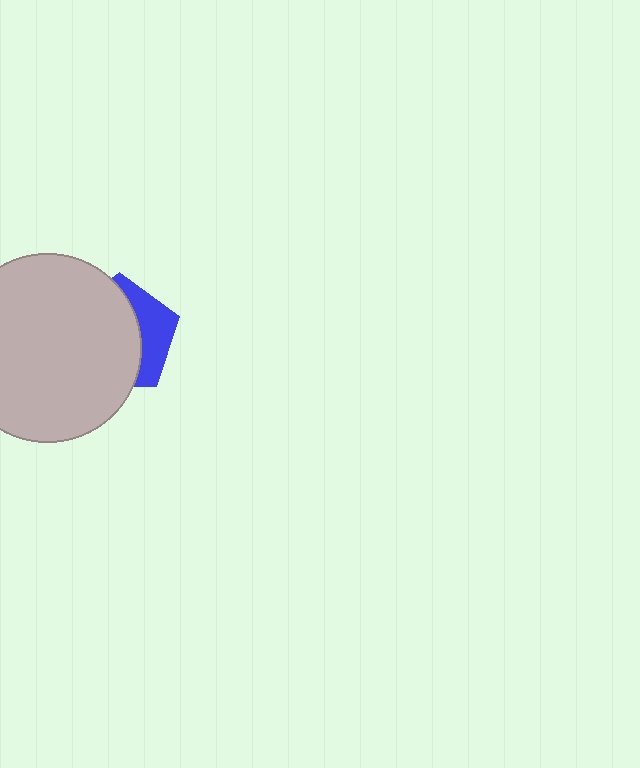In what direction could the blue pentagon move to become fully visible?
The blue pentagon could move right. That would shift it out from behind the light gray circle entirely.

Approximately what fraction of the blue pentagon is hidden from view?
Roughly 67% of the blue pentagon is hidden behind the light gray circle.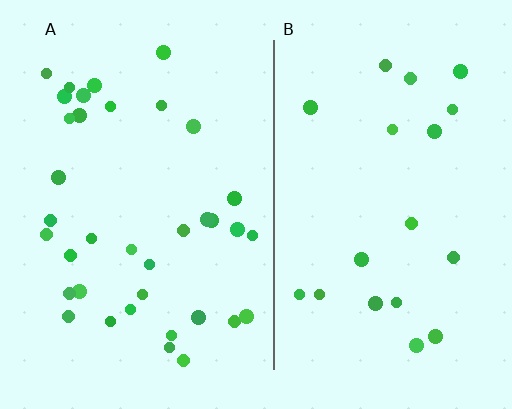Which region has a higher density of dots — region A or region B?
A (the left).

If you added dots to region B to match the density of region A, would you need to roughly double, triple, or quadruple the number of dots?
Approximately double.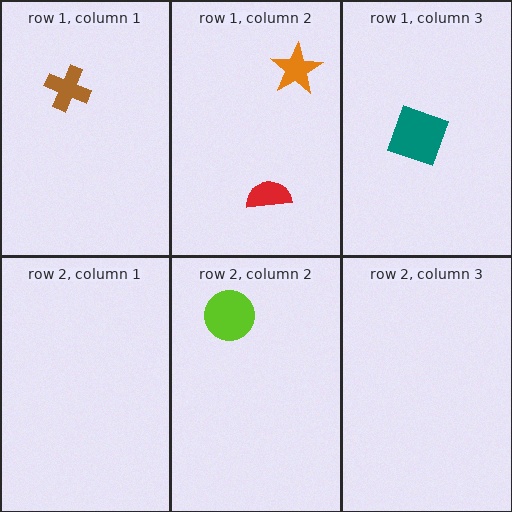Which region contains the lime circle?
The row 2, column 2 region.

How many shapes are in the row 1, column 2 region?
2.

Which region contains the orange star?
The row 1, column 2 region.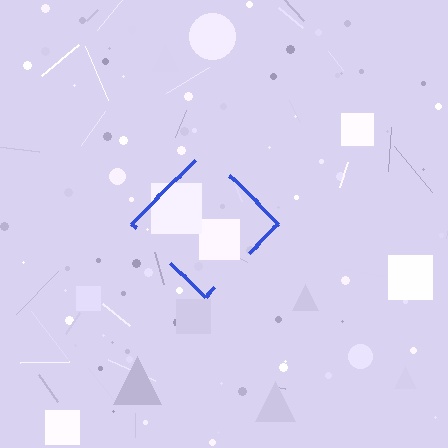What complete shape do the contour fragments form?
The contour fragments form a diamond.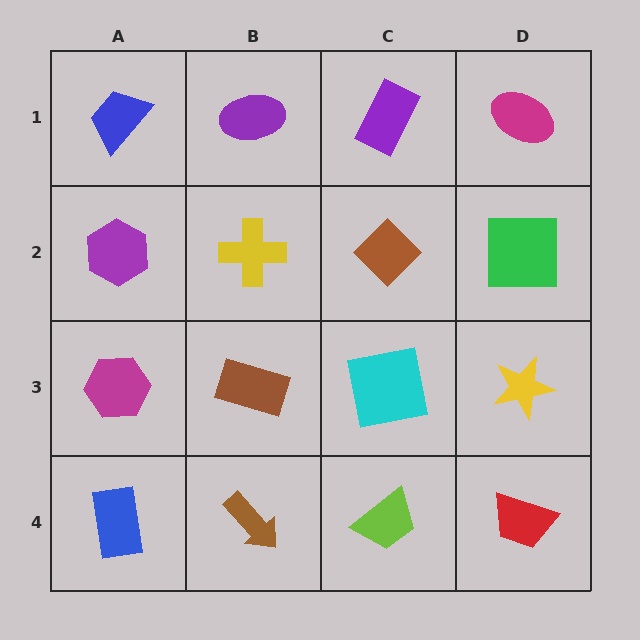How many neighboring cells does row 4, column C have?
3.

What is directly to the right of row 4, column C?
A red trapezoid.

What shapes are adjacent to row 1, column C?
A brown diamond (row 2, column C), a purple ellipse (row 1, column B), a magenta ellipse (row 1, column D).